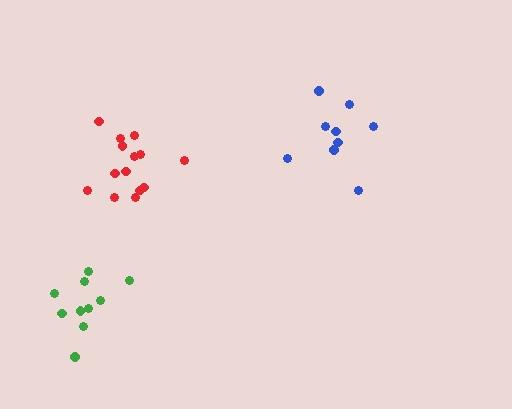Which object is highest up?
The blue cluster is topmost.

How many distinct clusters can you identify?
There are 3 distinct clusters.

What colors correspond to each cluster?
The clusters are colored: blue, green, red.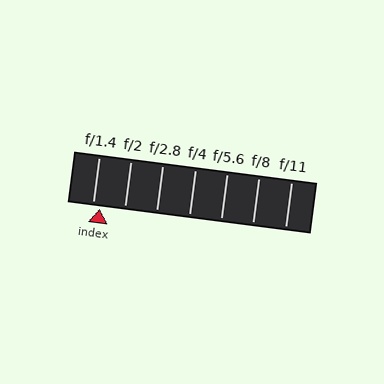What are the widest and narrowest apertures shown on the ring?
The widest aperture shown is f/1.4 and the narrowest is f/11.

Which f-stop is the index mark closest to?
The index mark is closest to f/1.4.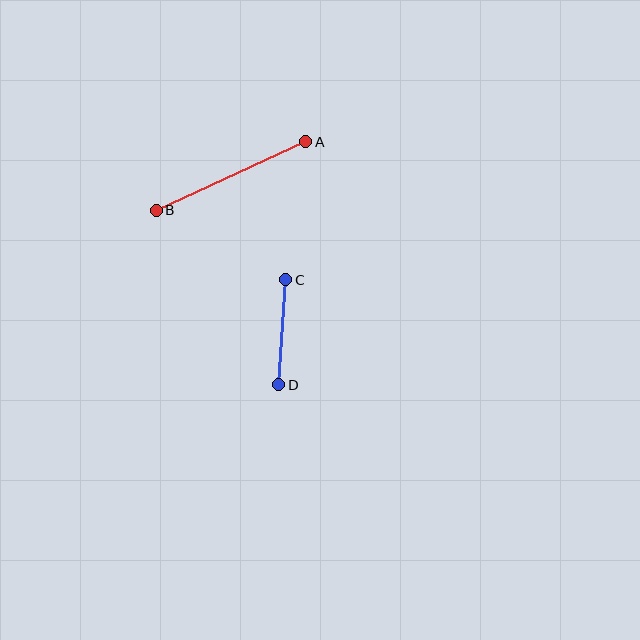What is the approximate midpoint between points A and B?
The midpoint is at approximately (231, 176) pixels.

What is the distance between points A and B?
The distance is approximately 165 pixels.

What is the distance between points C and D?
The distance is approximately 105 pixels.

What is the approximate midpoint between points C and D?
The midpoint is at approximately (282, 332) pixels.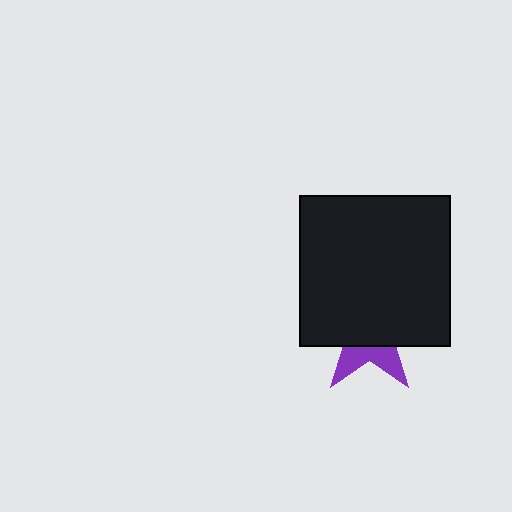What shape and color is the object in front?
The object in front is a black square.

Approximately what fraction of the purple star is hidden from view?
Roughly 69% of the purple star is hidden behind the black square.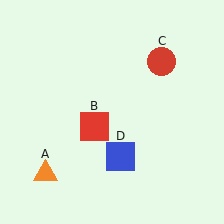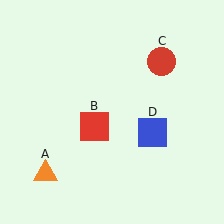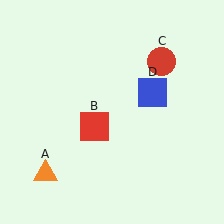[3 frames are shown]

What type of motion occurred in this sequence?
The blue square (object D) rotated counterclockwise around the center of the scene.